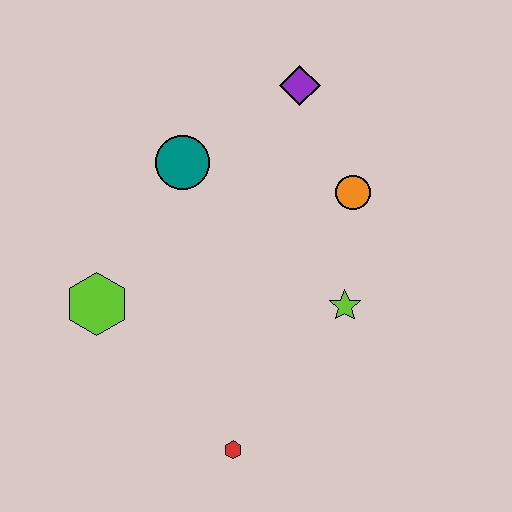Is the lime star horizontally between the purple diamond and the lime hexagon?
No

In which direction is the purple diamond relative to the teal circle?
The purple diamond is to the right of the teal circle.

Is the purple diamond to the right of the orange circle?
No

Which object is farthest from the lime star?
The lime hexagon is farthest from the lime star.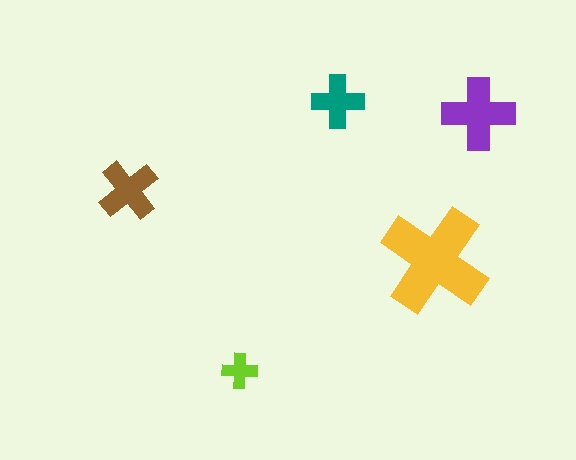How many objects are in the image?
There are 5 objects in the image.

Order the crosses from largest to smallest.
the yellow one, the purple one, the brown one, the teal one, the lime one.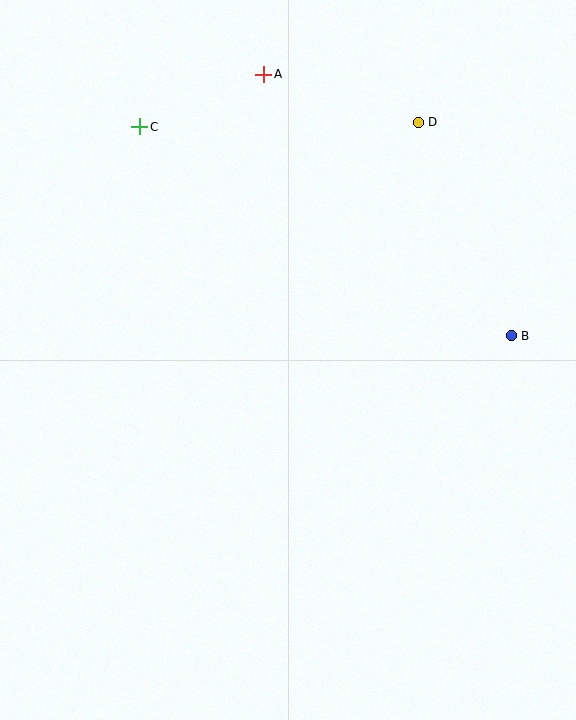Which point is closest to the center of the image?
Point B at (511, 336) is closest to the center.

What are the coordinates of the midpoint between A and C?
The midpoint between A and C is at (202, 100).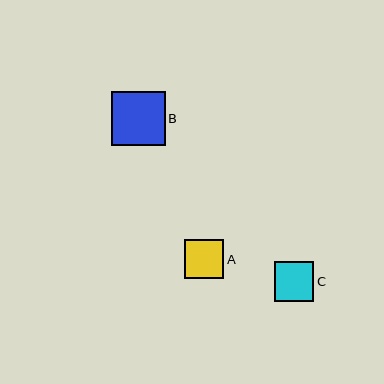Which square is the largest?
Square B is the largest with a size of approximately 54 pixels.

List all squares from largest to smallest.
From largest to smallest: B, C, A.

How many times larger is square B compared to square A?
Square B is approximately 1.4 times the size of square A.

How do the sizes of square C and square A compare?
Square C and square A are approximately the same size.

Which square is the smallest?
Square A is the smallest with a size of approximately 39 pixels.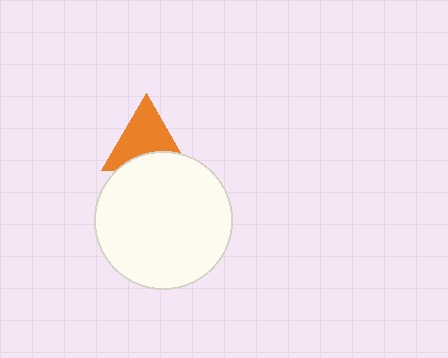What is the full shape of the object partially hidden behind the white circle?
The partially hidden object is an orange triangle.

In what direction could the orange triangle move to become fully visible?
The orange triangle could move up. That would shift it out from behind the white circle entirely.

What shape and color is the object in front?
The object in front is a white circle.